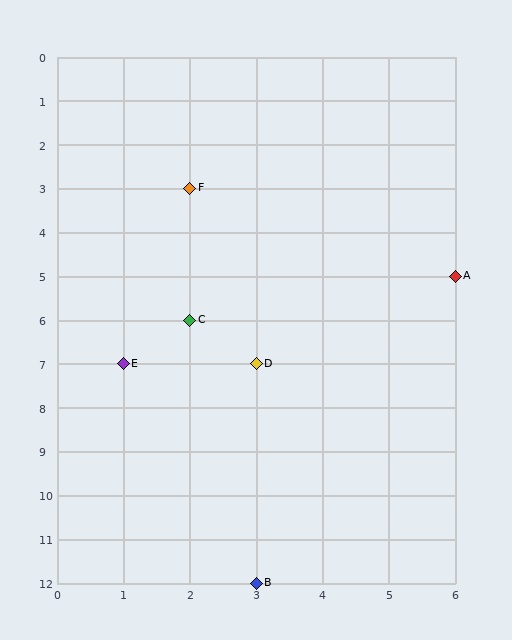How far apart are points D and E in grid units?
Points D and E are 2 columns apart.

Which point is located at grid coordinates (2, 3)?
Point F is at (2, 3).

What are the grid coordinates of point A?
Point A is at grid coordinates (6, 5).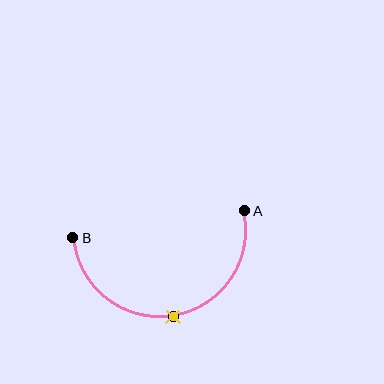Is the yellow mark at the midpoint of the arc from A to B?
Yes. The yellow mark lies on the arc at equal arc-length from both A and B — it is the arc midpoint.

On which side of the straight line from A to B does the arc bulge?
The arc bulges below the straight line connecting A and B.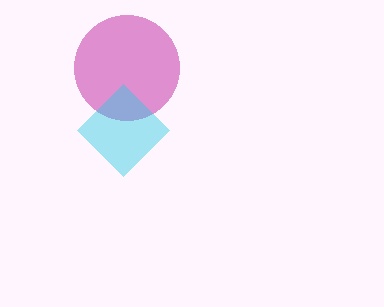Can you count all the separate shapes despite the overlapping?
Yes, there are 2 separate shapes.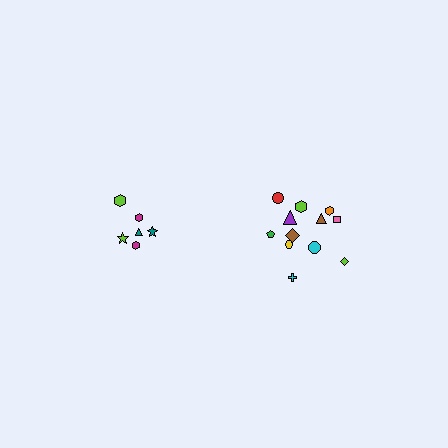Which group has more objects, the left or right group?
The right group.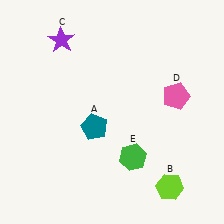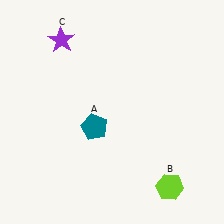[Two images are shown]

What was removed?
The pink pentagon (D), the green hexagon (E) were removed in Image 2.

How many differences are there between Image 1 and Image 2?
There are 2 differences between the two images.